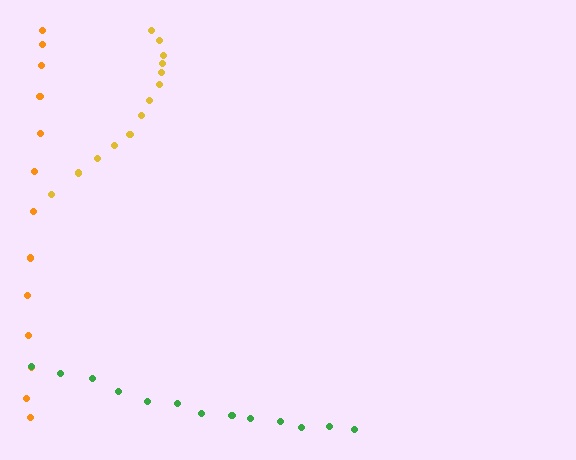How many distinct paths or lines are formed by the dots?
There are 3 distinct paths.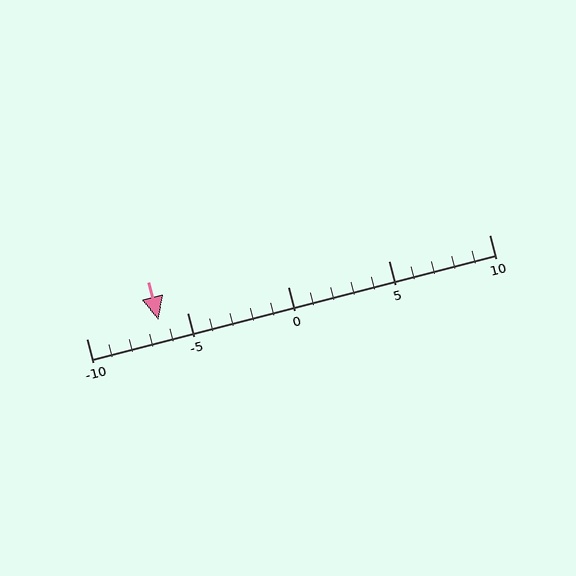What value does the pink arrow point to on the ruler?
The pink arrow points to approximately -6.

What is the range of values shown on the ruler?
The ruler shows values from -10 to 10.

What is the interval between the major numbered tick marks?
The major tick marks are spaced 5 units apart.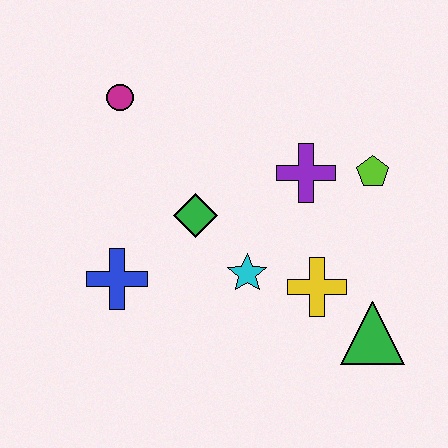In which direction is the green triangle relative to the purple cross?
The green triangle is below the purple cross.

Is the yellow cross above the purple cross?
No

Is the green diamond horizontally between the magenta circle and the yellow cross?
Yes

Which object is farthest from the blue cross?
The lime pentagon is farthest from the blue cross.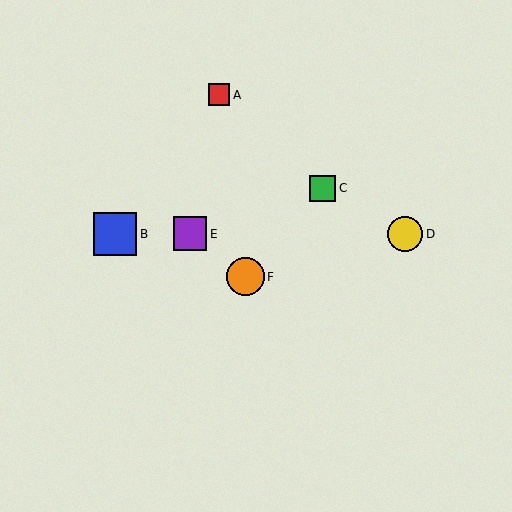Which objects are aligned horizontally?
Objects B, D, E are aligned horizontally.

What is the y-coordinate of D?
Object D is at y≈234.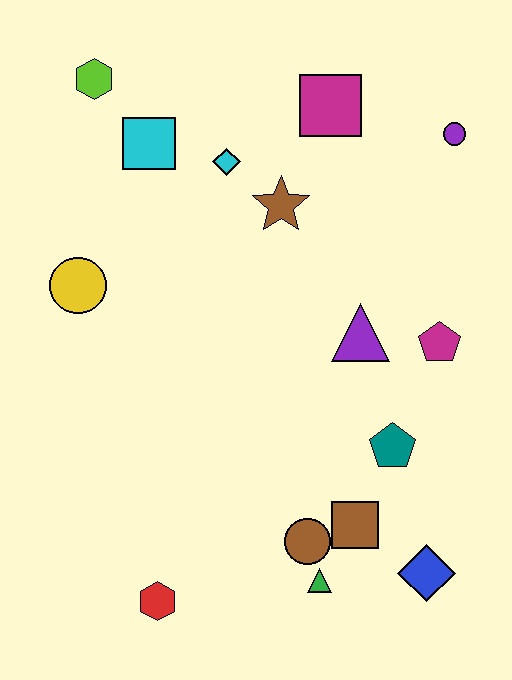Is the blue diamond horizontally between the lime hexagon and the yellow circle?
No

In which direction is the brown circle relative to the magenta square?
The brown circle is below the magenta square.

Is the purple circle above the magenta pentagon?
Yes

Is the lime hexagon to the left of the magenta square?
Yes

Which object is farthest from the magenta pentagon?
The lime hexagon is farthest from the magenta pentagon.